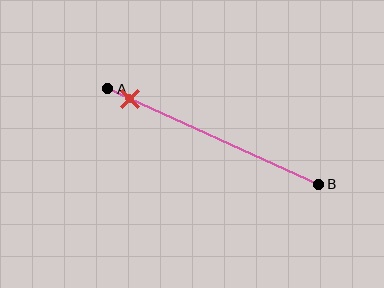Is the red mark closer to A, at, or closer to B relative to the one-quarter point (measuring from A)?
The red mark is closer to point A than the one-quarter point of segment AB.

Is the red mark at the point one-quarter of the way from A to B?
No, the mark is at about 10% from A, not at the 25% one-quarter point.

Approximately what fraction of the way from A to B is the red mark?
The red mark is approximately 10% of the way from A to B.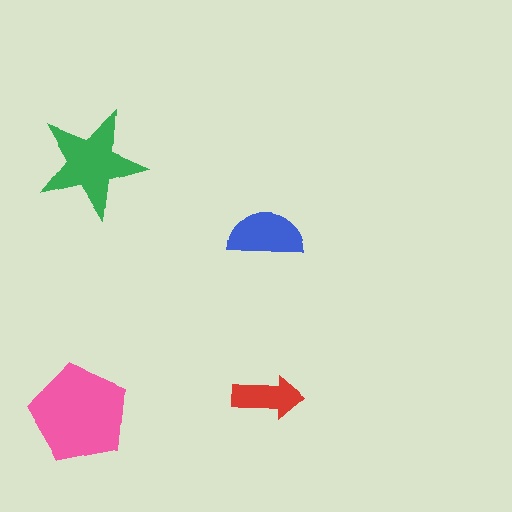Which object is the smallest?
The red arrow.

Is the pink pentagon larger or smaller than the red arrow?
Larger.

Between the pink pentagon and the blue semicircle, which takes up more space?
The pink pentagon.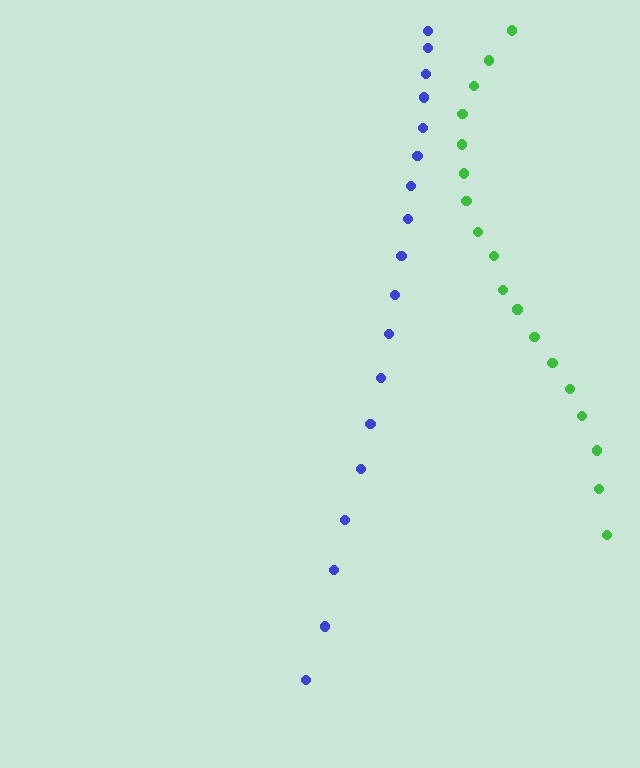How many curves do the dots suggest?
There are 2 distinct paths.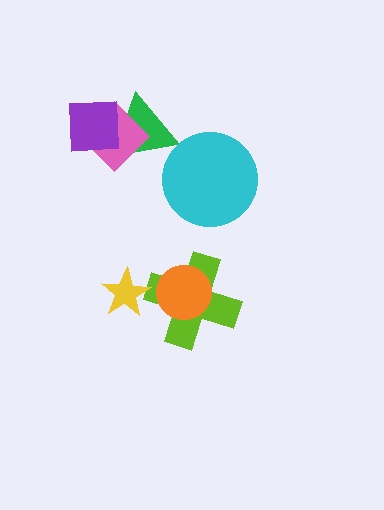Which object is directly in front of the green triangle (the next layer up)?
The pink diamond is directly in front of the green triangle.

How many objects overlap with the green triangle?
2 objects overlap with the green triangle.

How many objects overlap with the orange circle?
1 object overlaps with the orange circle.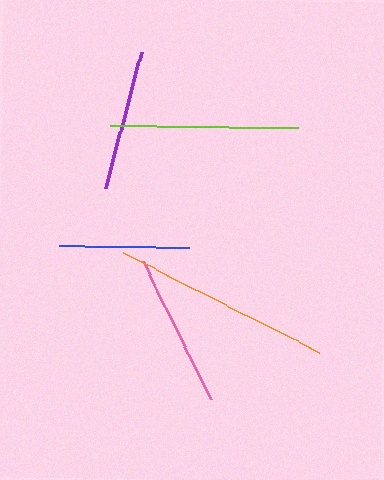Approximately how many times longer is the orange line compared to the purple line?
The orange line is approximately 1.6 times the length of the purple line.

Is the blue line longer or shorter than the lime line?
The lime line is longer than the blue line.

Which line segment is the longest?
The orange line is the longest at approximately 221 pixels.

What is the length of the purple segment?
The purple segment is approximately 141 pixels long.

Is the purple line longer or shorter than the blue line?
The purple line is longer than the blue line.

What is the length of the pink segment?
The pink segment is approximately 154 pixels long.